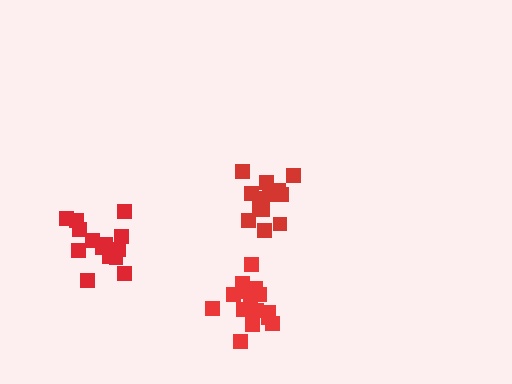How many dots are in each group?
Group 1: 17 dots, Group 2: 15 dots, Group 3: 14 dots (46 total).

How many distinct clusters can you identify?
There are 3 distinct clusters.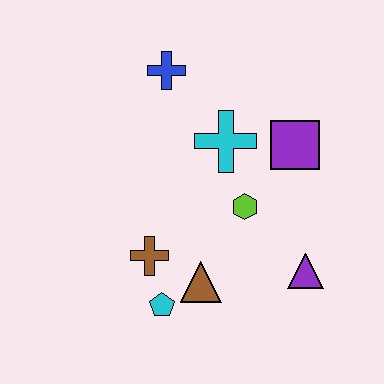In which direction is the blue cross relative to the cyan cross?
The blue cross is above the cyan cross.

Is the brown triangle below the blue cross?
Yes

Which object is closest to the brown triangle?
The cyan pentagon is closest to the brown triangle.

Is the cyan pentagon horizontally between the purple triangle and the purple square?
No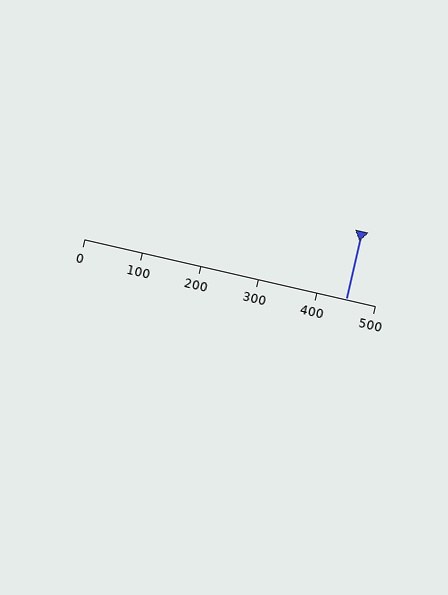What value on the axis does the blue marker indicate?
The marker indicates approximately 450.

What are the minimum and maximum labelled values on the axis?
The axis runs from 0 to 500.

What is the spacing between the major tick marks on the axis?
The major ticks are spaced 100 apart.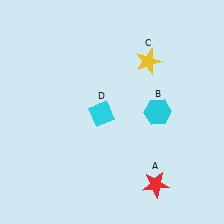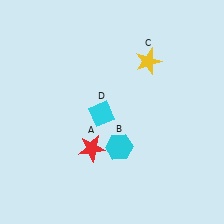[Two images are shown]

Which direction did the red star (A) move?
The red star (A) moved left.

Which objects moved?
The objects that moved are: the red star (A), the cyan hexagon (B).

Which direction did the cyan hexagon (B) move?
The cyan hexagon (B) moved left.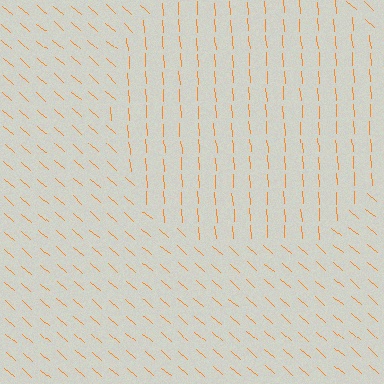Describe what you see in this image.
The image is filled with small orange line segments. A circle region in the image has lines oriented differently from the surrounding lines, creating a visible texture boundary.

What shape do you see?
I see a circle.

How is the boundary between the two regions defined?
The boundary is defined purely by a change in line orientation (approximately 45 degrees difference). All lines are the same color and thickness.